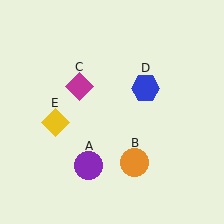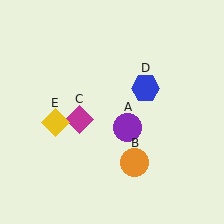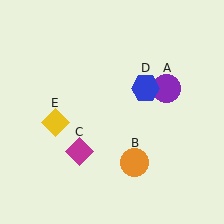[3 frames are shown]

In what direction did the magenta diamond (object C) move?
The magenta diamond (object C) moved down.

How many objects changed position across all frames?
2 objects changed position: purple circle (object A), magenta diamond (object C).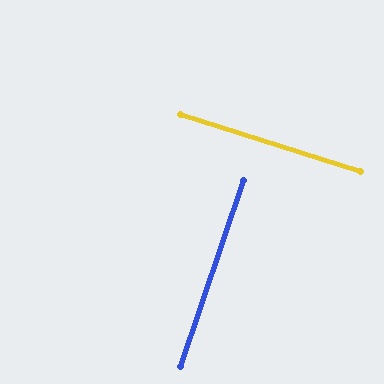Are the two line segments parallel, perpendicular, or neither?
Perpendicular — they meet at approximately 89°.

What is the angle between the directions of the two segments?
Approximately 89 degrees.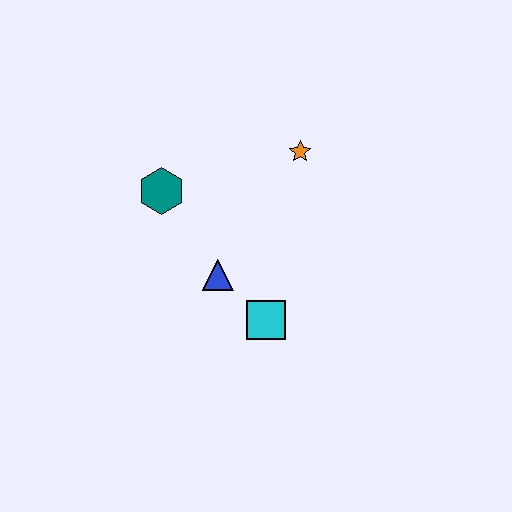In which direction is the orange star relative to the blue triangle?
The orange star is above the blue triangle.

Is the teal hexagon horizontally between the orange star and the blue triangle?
No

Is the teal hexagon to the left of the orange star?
Yes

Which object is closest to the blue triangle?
The cyan square is closest to the blue triangle.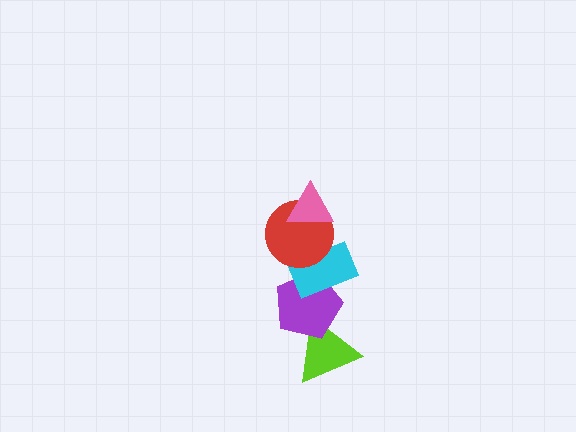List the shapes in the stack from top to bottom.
From top to bottom: the pink triangle, the red circle, the cyan rectangle, the purple pentagon, the lime triangle.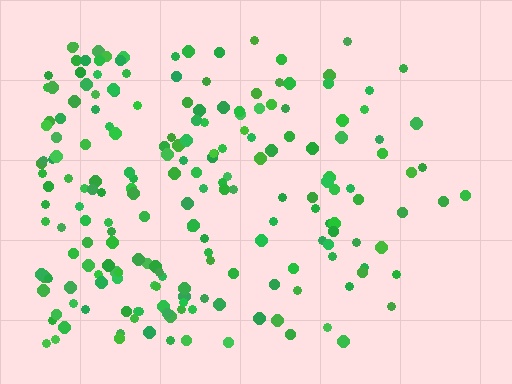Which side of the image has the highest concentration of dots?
The left.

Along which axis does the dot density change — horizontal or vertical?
Horizontal.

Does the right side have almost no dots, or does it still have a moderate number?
Still a moderate number, just noticeably fewer than the left.